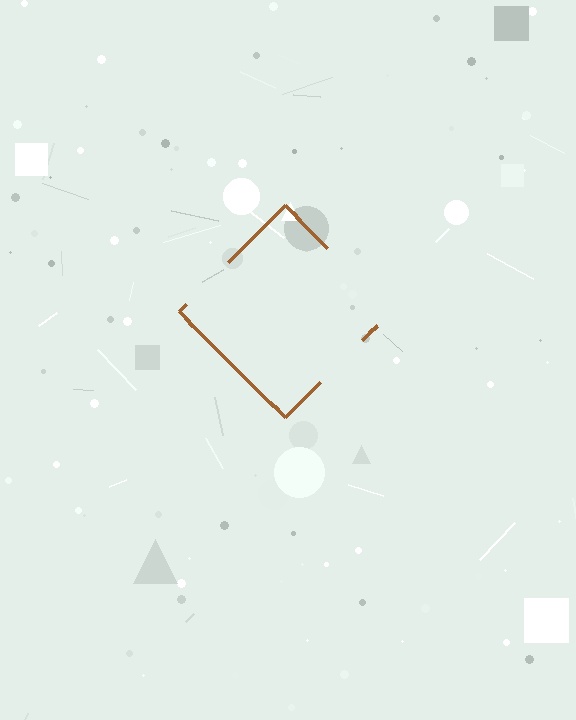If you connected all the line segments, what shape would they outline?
They would outline a diamond.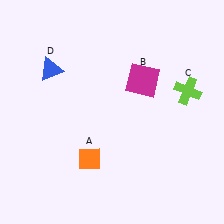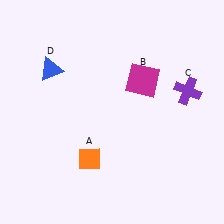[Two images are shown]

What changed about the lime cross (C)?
In Image 1, C is lime. In Image 2, it changed to purple.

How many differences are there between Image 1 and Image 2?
There is 1 difference between the two images.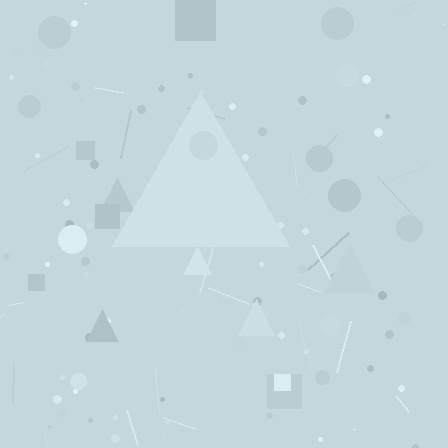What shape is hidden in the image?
A triangle is hidden in the image.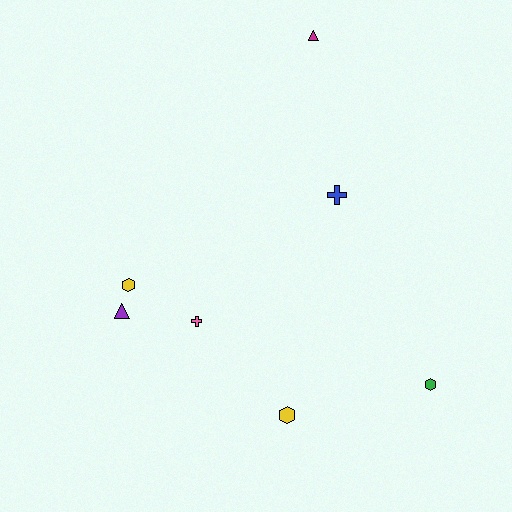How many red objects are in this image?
There are no red objects.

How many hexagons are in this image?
There are 3 hexagons.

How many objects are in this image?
There are 7 objects.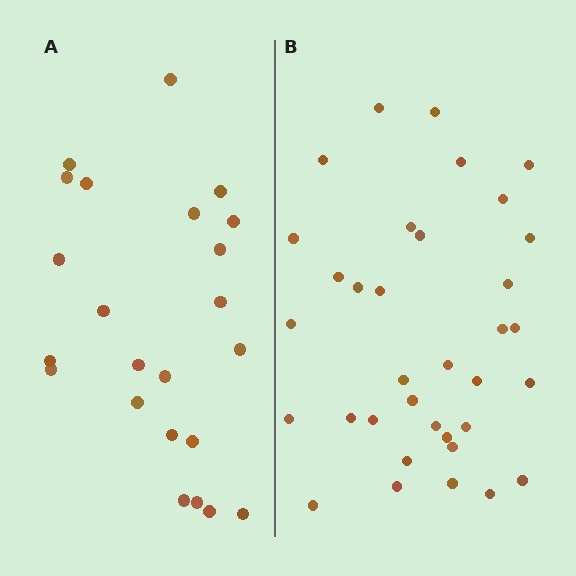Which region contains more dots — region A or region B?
Region B (the right region) has more dots.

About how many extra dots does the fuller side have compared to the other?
Region B has roughly 12 or so more dots than region A.